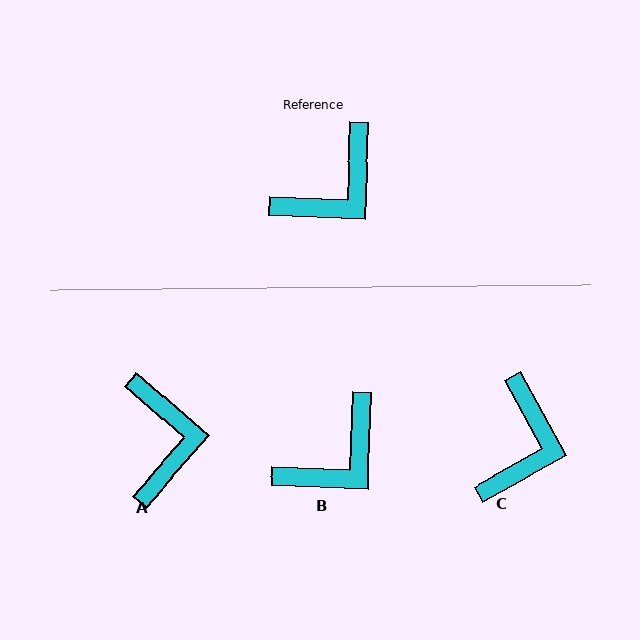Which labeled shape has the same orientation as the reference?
B.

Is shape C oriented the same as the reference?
No, it is off by about 31 degrees.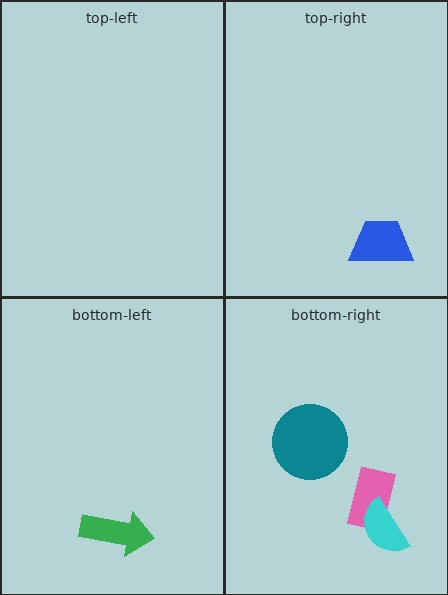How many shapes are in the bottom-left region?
1.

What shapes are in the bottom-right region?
The pink rectangle, the cyan semicircle, the teal circle.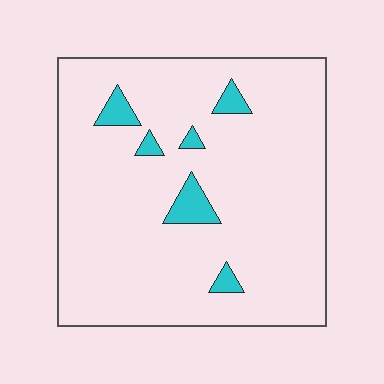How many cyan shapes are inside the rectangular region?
6.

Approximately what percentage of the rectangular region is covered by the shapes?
Approximately 5%.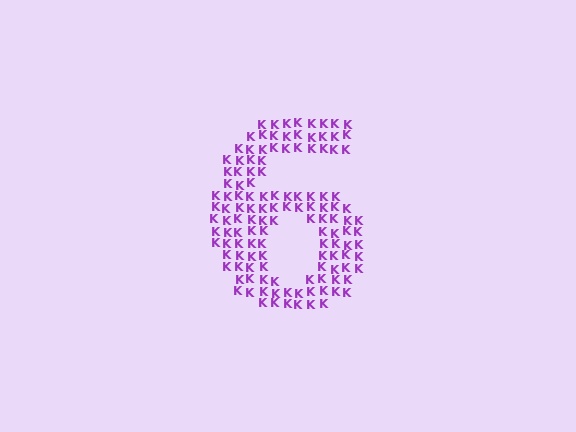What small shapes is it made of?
It is made of small letter K's.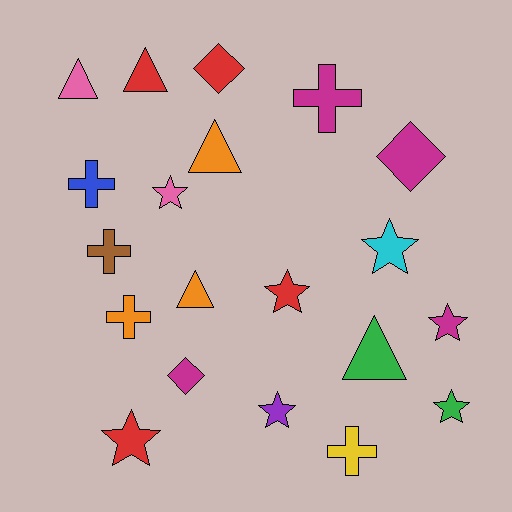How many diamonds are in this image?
There are 3 diamonds.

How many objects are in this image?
There are 20 objects.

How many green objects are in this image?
There are 2 green objects.